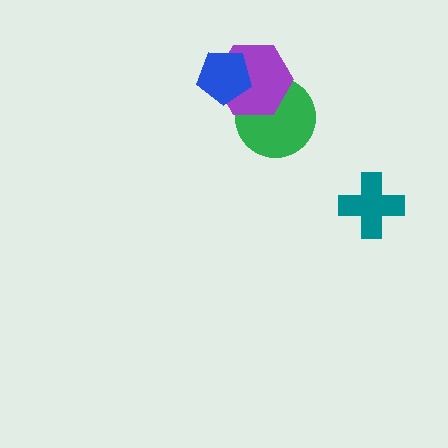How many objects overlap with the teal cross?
0 objects overlap with the teal cross.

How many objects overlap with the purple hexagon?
2 objects overlap with the purple hexagon.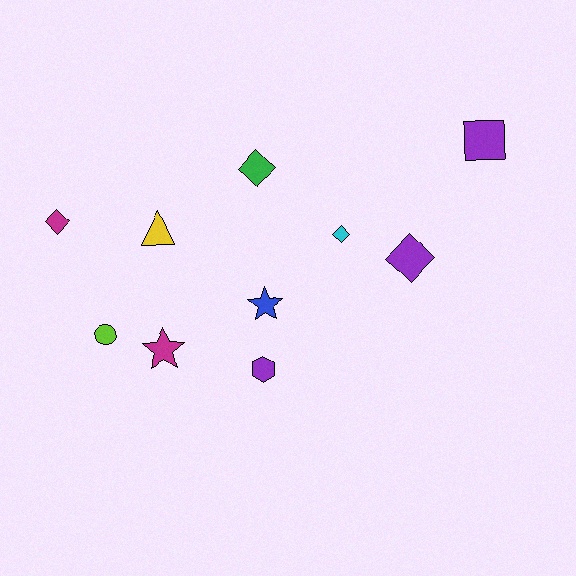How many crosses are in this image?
There are no crosses.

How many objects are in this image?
There are 10 objects.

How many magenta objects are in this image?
There are 2 magenta objects.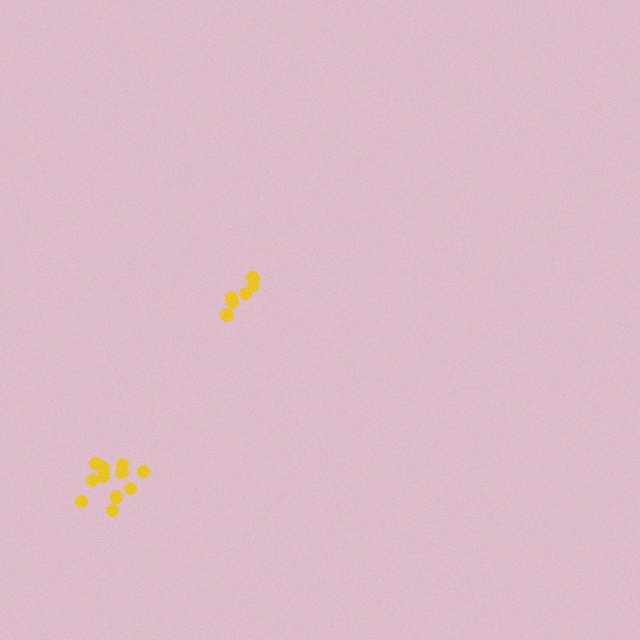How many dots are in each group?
Group 1: 6 dots, Group 2: 11 dots (17 total).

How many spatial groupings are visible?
There are 2 spatial groupings.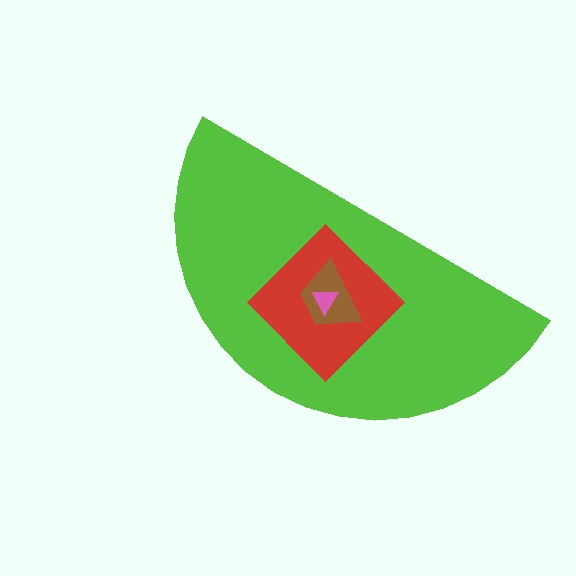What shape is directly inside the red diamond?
The brown trapezoid.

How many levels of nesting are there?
4.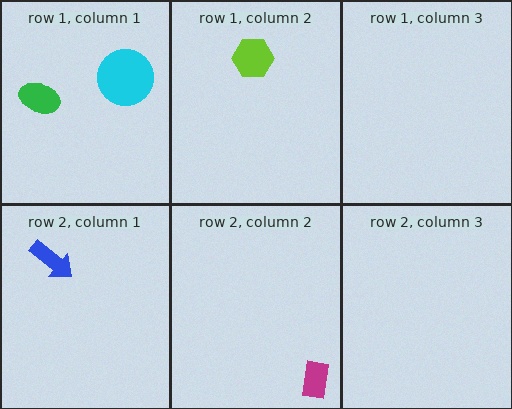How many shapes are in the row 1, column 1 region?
2.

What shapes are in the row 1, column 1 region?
The cyan circle, the green ellipse.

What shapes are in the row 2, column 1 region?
The blue arrow.